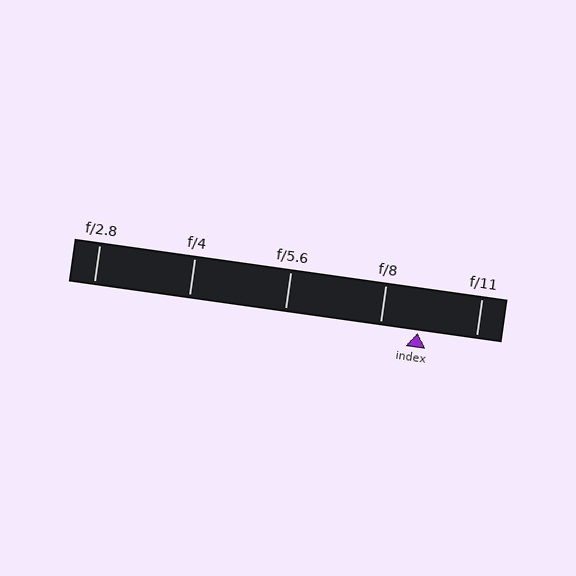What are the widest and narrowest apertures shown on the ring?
The widest aperture shown is f/2.8 and the narrowest is f/11.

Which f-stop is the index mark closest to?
The index mark is closest to f/8.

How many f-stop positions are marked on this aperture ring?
There are 5 f-stop positions marked.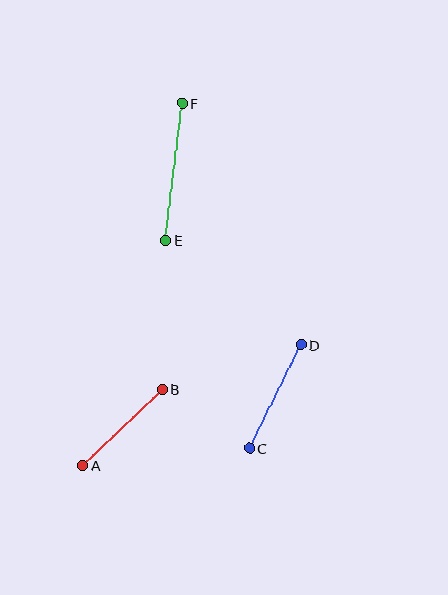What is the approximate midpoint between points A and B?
The midpoint is at approximately (123, 427) pixels.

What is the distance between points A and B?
The distance is approximately 110 pixels.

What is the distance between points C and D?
The distance is approximately 116 pixels.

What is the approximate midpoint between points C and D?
The midpoint is at approximately (275, 397) pixels.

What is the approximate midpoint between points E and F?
The midpoint is at approximately (174, 172) pixels.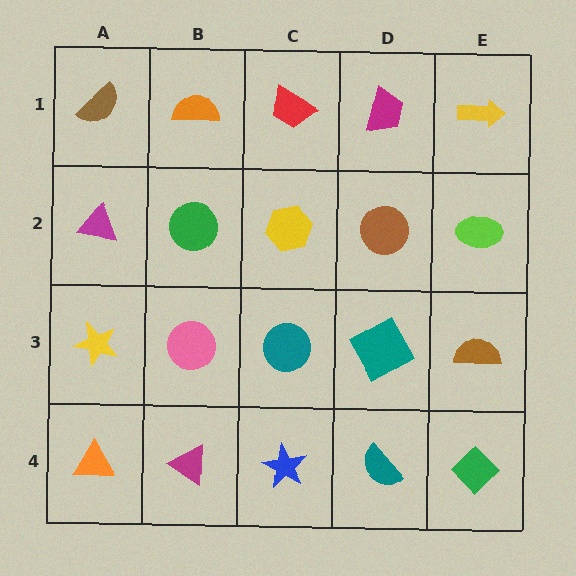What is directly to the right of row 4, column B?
A blue star.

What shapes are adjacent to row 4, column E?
A brown semicircle (row 3, column E), a teal semicircle (row 4, column D).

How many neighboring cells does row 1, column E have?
2.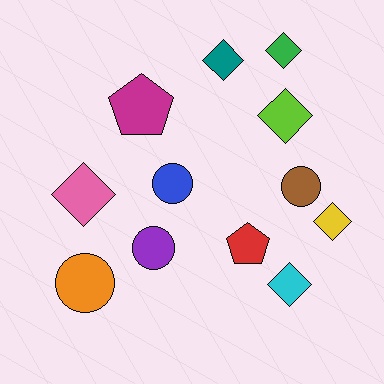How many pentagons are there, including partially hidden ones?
There are 2 pentagons.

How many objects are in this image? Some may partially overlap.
There are 12 objects.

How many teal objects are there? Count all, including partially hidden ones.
There is 1 teal object.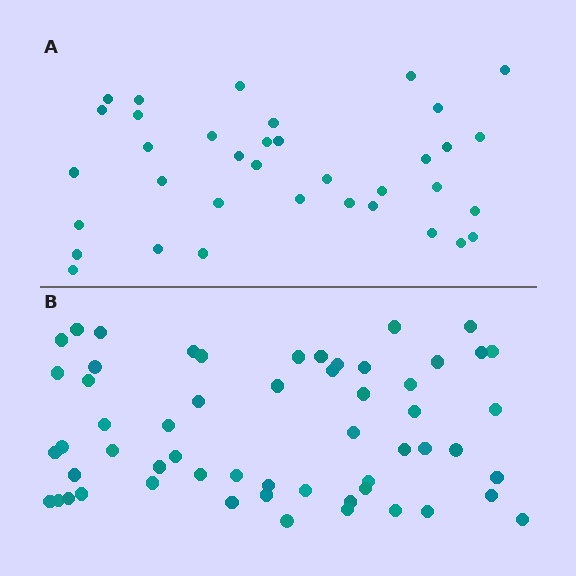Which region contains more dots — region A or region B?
Region B (the bottom region) has more dots.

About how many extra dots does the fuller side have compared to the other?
Region B has approximately 20 more dots than region A.